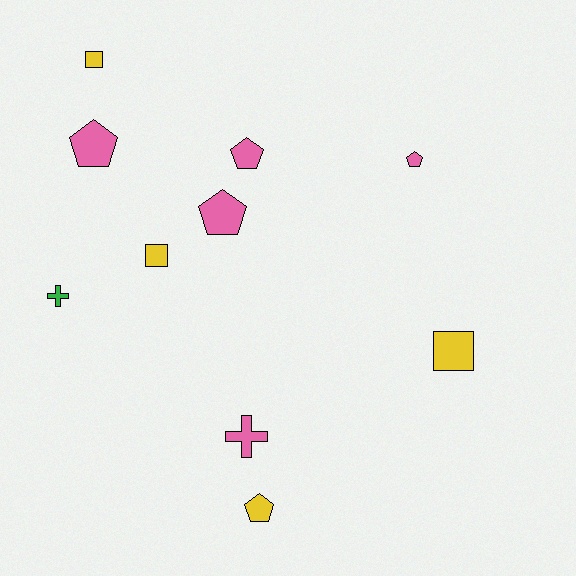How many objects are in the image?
There are 10 objects.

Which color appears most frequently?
Pink, with 5 objects.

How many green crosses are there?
There is 1 green cross.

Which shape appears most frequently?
Pentagon, with 5 objects.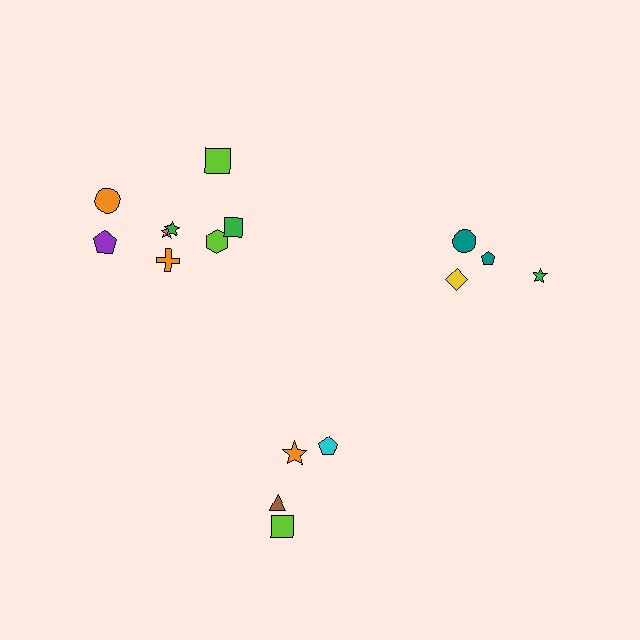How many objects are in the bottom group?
There are 4 objects.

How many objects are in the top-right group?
There are 4 objects.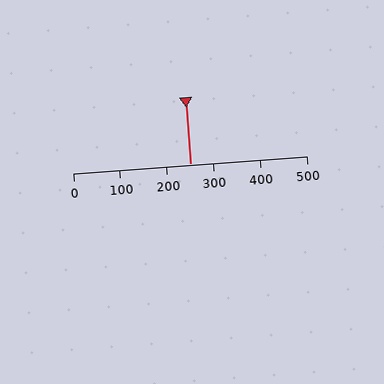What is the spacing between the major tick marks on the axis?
The major ticks are spaced 100 apart.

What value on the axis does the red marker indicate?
The marker indicates approximately 250.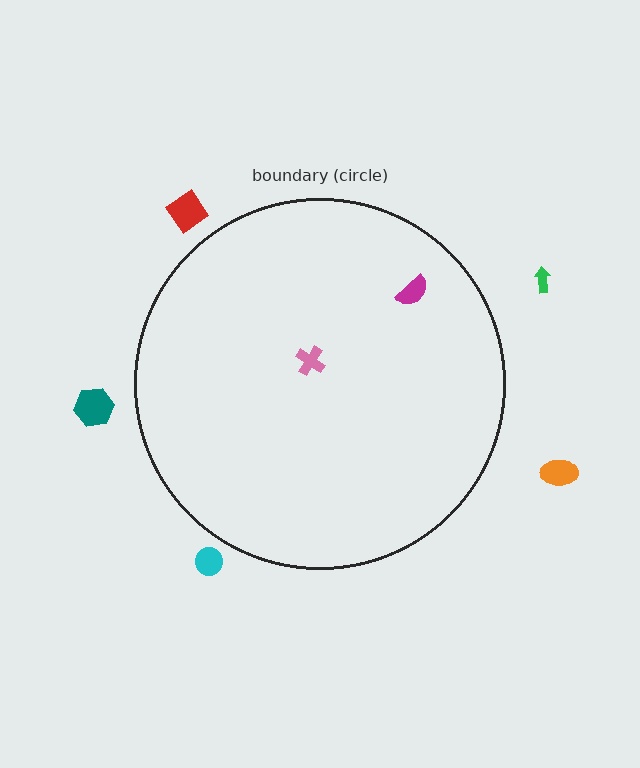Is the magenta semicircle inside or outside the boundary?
Inside.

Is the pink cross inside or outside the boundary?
Inside.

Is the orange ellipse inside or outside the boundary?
Outside.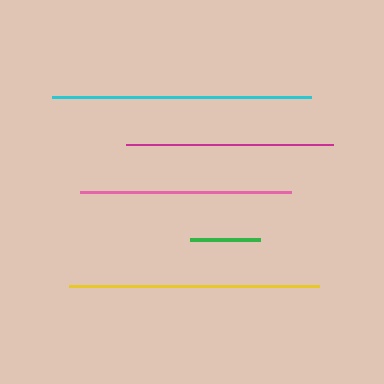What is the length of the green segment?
The green segment is approximately 70 pixels long.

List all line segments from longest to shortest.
From longest to shortest: cyan, yellow, pink, magenta, green.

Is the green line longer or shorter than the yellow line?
The yellow line is longer than the green line.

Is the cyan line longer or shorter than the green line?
The cyan line is longer than the green line.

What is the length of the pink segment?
The pink segment is approximately 211 pixels long.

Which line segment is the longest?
The cyan line is the longest at approximately 259 pixels.